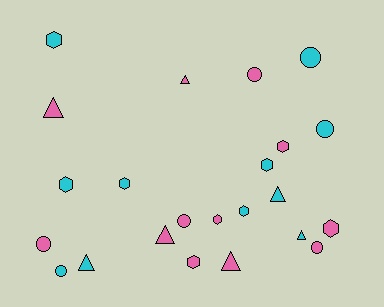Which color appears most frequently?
Pink, with 12 objects.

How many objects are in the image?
There are 23 objects.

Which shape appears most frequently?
Hexagon, with 9 objects.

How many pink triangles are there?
There are 4 pink triangles.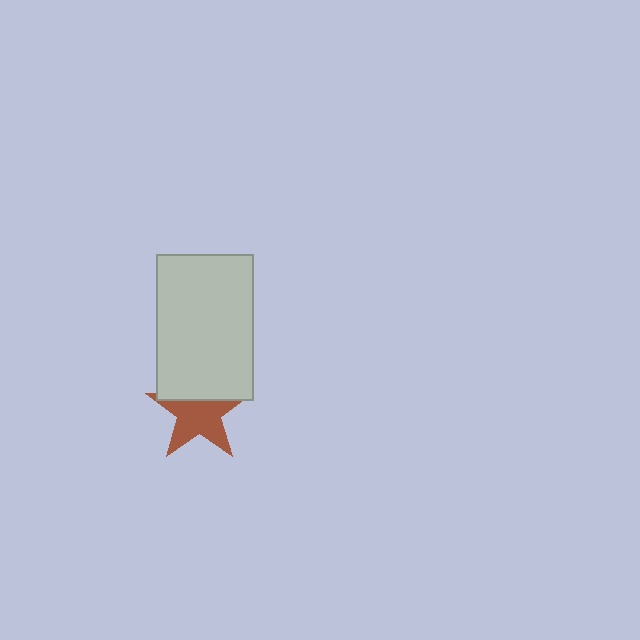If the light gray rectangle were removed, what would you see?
You would see the complete brown star.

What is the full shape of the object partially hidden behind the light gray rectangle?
The partially hidden object is a brown star.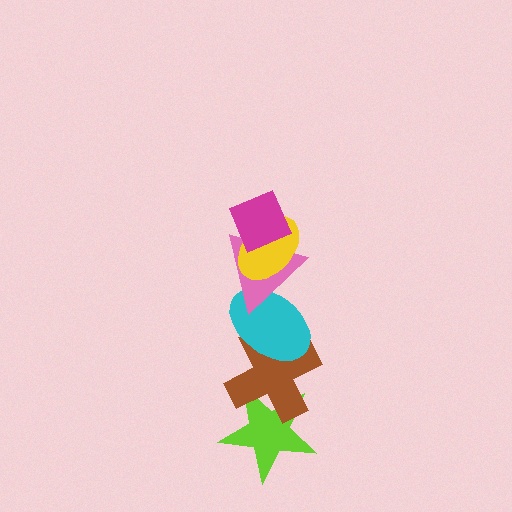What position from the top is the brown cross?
The brown cross is 5th from the top.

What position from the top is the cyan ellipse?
The cyan ellipse is 4th from the top.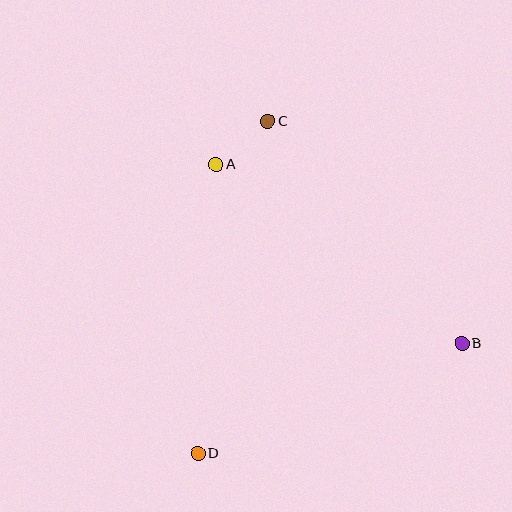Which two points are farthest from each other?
Points C and D are farthest from each other.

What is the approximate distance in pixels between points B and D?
The distance between B and D is approximately 286 pixels.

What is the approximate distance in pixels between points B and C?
The distance between B and C is approximately 295 pixels.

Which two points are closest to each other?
Points A and C are closest to each other.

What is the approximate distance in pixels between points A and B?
The distance between A and B is approximately 304 pixels.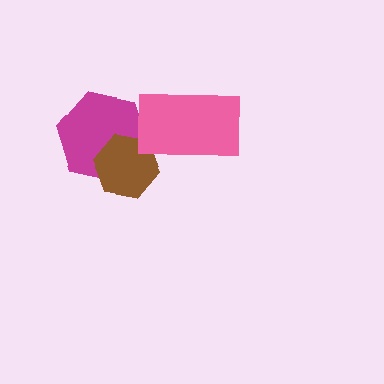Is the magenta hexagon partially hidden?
Yes, it is partially covered by another shape.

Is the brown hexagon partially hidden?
No, no other shape covers it.